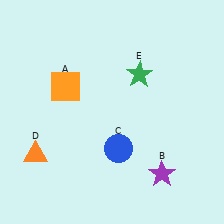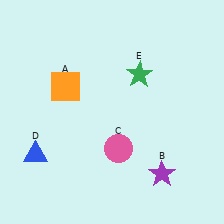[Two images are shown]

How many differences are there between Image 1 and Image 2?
There are 2 differences between the two images.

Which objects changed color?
C changed from blue to pink. D changed from orange to blue.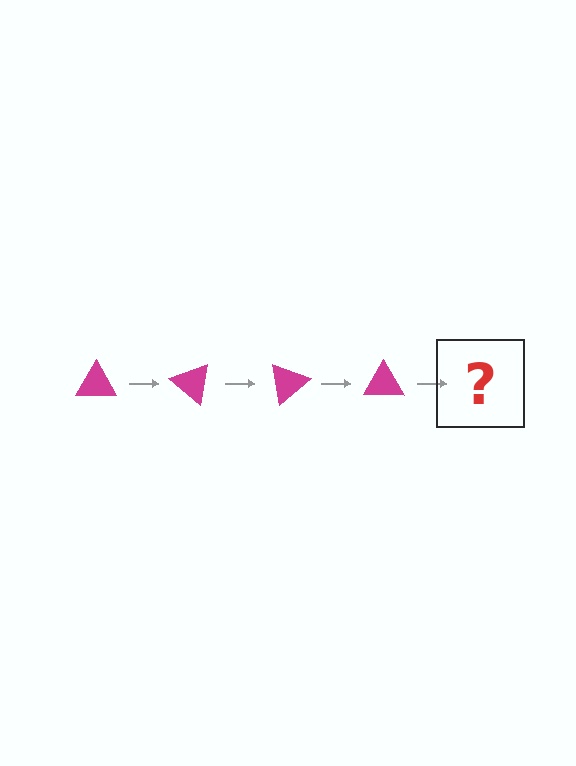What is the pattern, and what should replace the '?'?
The pattern is that the triangle rotates 40 degrees each step. The '?' should be a magenta triangle rotated 160 degrees.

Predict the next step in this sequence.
The next step is a magenta triangle rotated 160 degrees.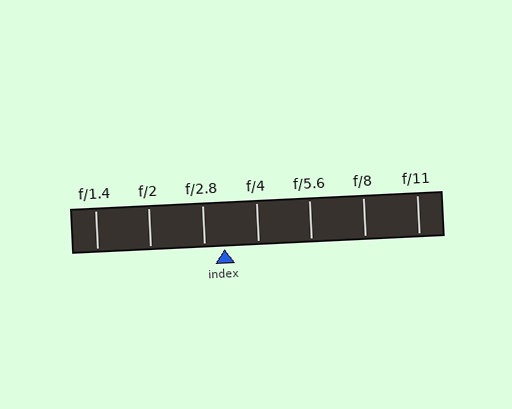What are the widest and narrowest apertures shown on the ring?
The widest aperture shown is f/1.4 and the narrowest is f/11.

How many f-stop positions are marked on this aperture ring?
There are 7 f-stop positions marked.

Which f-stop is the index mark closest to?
The index mark is closest to f/2.8.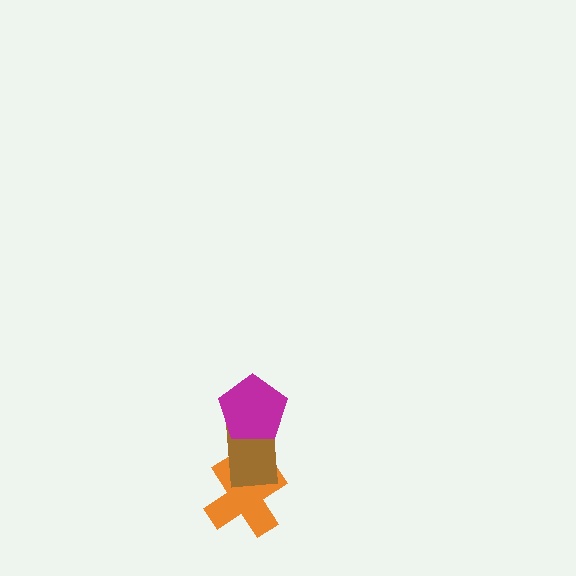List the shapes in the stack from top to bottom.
From top to bottom: the magenta pentagon, the brown rectangle, the orange cross.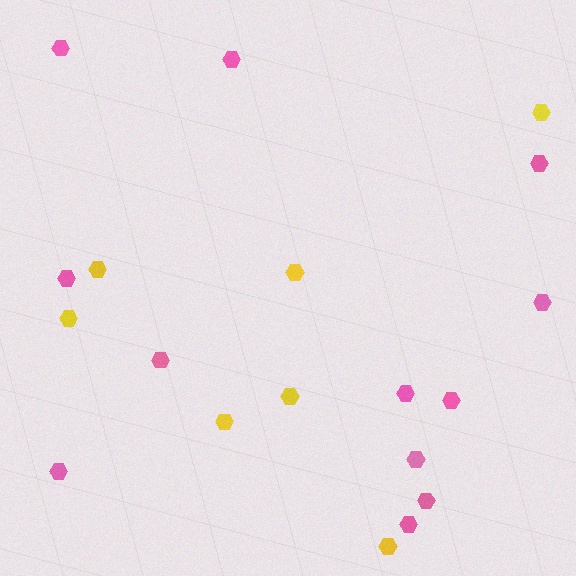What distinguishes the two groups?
There are 2 groups: one group of pink hexagons (12) and one group of yellow hexagons (7).